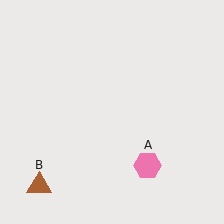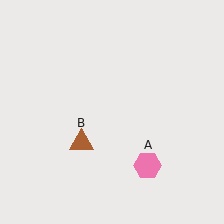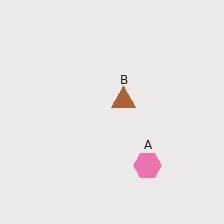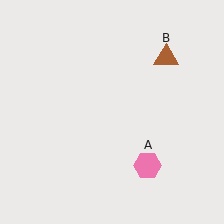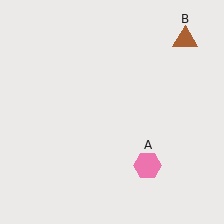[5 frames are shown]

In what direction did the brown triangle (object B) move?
The brown triangle (object B) moved up and to the right.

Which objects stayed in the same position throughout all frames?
Pink hexagon (object A) remained stationary.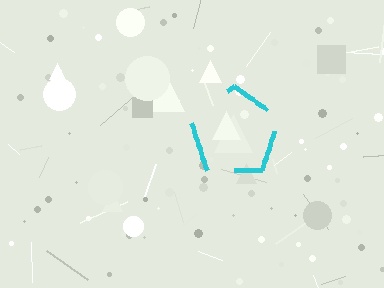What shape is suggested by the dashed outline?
The dashed outline suggests a pentagon.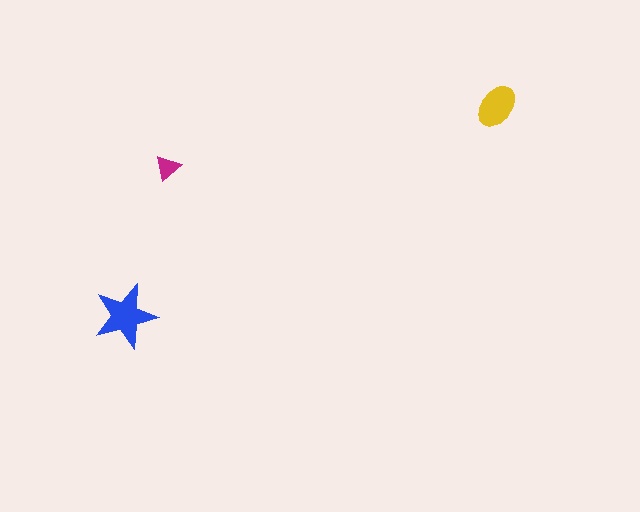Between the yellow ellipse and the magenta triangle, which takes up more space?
The yellow ellipse.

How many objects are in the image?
There are 3 objects in the image.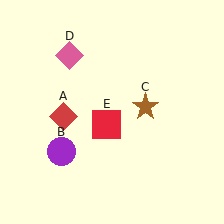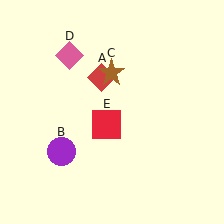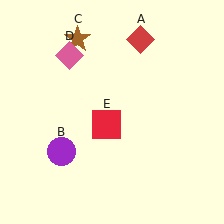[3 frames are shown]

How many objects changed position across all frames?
2 objects changed position: red diamond (object A), brown star (object C).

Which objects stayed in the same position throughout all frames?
Purple circle (object B) and pink diamond (object D) and red square (object E) remained stationary.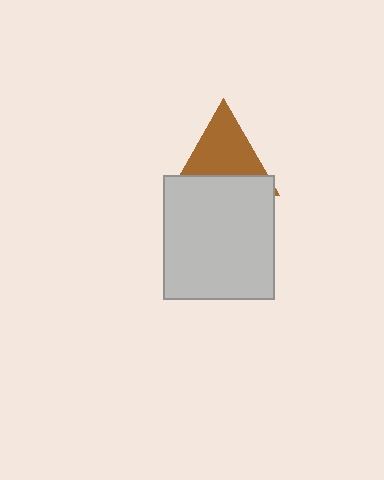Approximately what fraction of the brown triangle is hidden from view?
Roughly 36% of the brown triangle is hidden behind the light gray rectangle.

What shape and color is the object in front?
The object in front is a light gray rectangle.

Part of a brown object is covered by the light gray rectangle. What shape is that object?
It is a triangle.